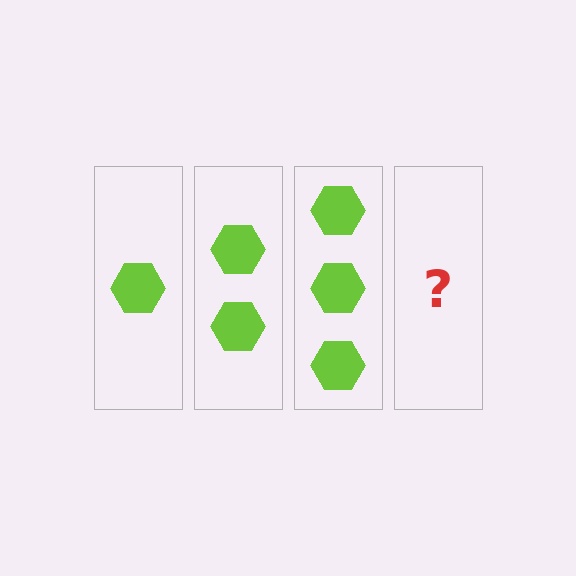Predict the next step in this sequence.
The next step is 4 hexagons.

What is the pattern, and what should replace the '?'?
The pattern is that each step adds one more hexagon. The '?' should be 4 hexagons.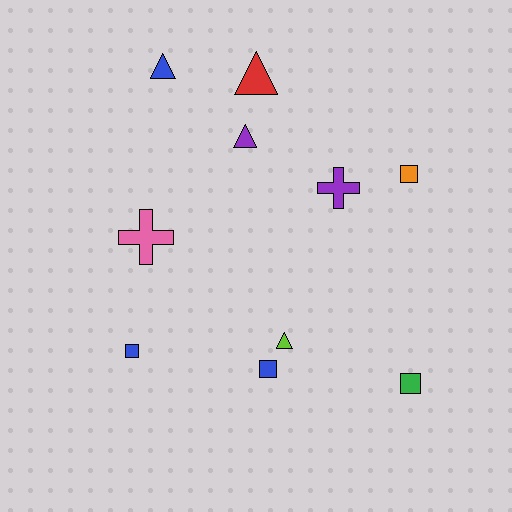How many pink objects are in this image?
There is 1 pink object.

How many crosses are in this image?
There are 2 crosses.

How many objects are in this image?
There are 10 objects.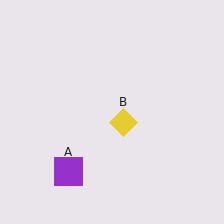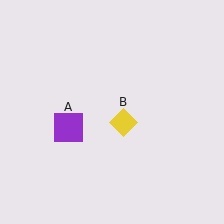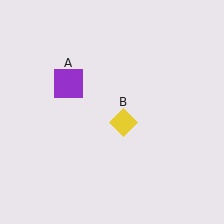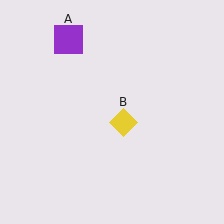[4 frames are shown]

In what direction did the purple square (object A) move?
The purple square (object A) moved up.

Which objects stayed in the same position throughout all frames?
Yellow diamond (object B) remained stationary.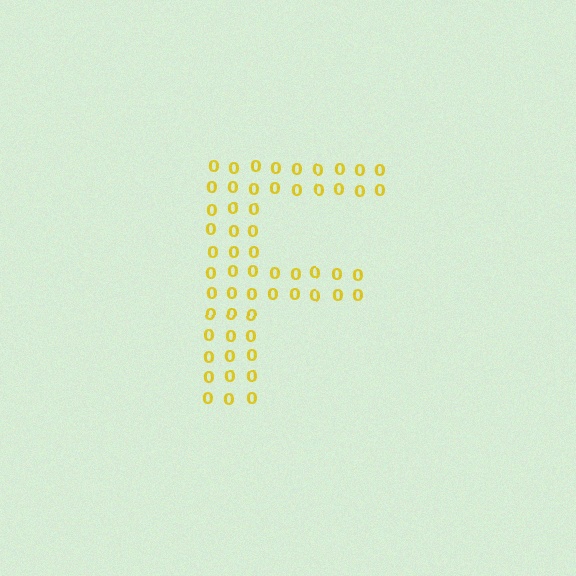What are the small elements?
The small elements are digit 0's.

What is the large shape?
The large shape is the letter F.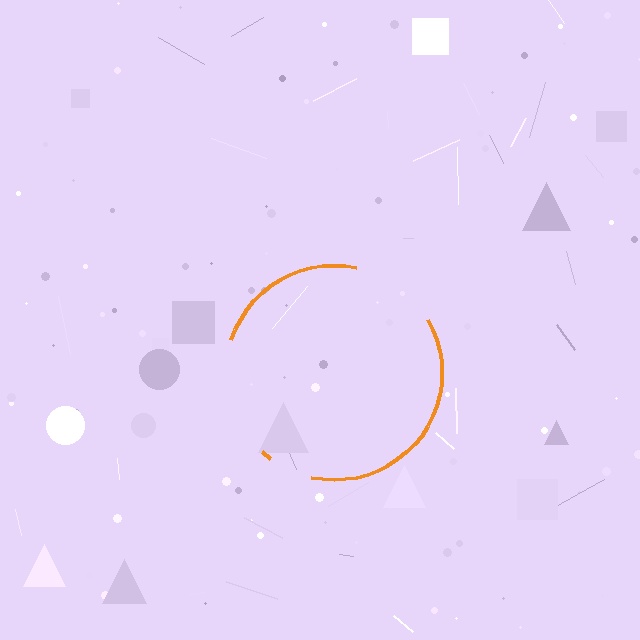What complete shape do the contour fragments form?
The contour fragments form a circle.